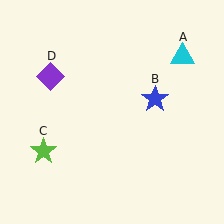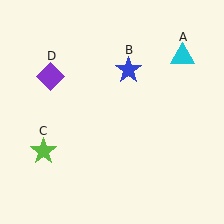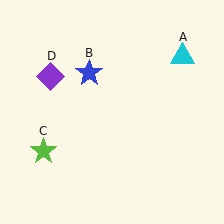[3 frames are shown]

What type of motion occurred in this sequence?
The blue star (object B) rotated counterclockwise around the center of the scene.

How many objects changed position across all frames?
1 object changed position: blue star (object B).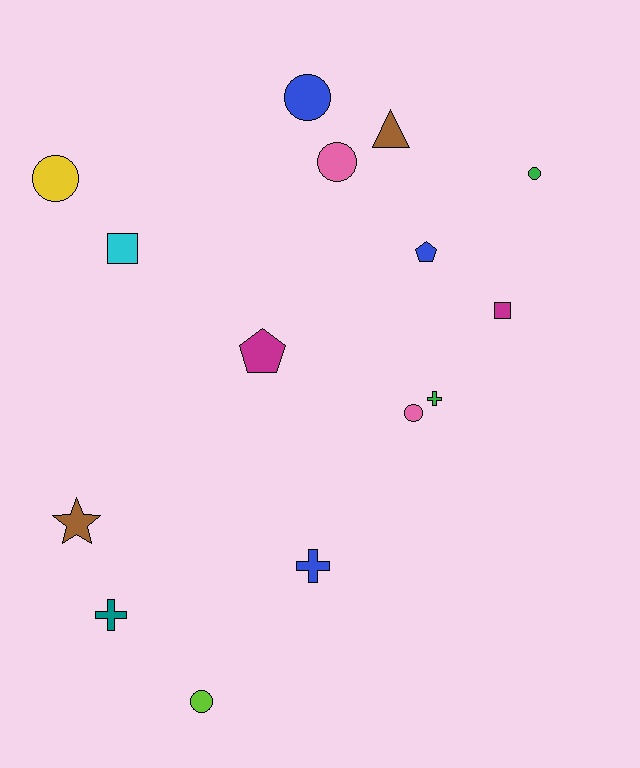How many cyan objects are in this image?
There is 1 cyan object.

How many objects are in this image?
There are 15 objects.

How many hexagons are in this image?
There are no hexagons.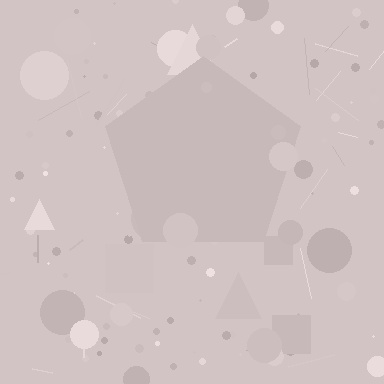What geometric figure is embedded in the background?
A pentagon is embedded in the background.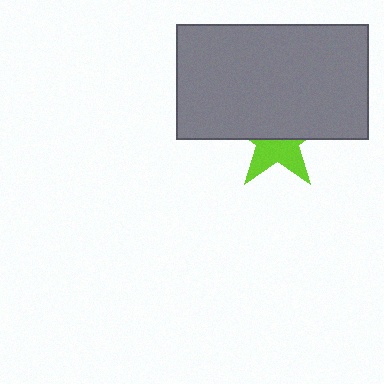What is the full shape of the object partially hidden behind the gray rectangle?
The partially hidden object is a lime star.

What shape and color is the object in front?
The object in front is a gray rectangle.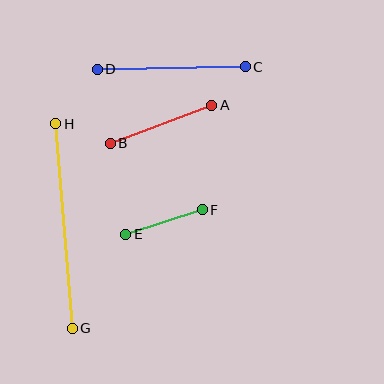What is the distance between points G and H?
The distance is approximately 205 pixels.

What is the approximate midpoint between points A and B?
The midpoint is at approximately (161, 124) pixels.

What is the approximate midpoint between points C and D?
The midpoint is at approximately (171, 68) pixels.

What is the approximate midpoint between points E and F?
The midpoint is at approximately (164, 222) pixels.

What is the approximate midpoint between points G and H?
The midpoint is at approximately (64, 226) pixels.